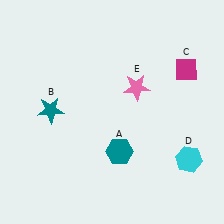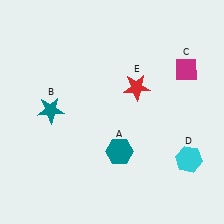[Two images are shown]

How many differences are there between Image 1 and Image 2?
There is 1 difference between the two images.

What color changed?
The star (E) changed from pink in Image 1 to red in Image 2.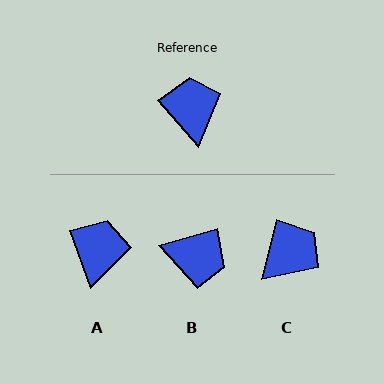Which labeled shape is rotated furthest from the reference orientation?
B, about 116 degrees away.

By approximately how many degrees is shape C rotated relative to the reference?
Approximately 55 degrees clockwise.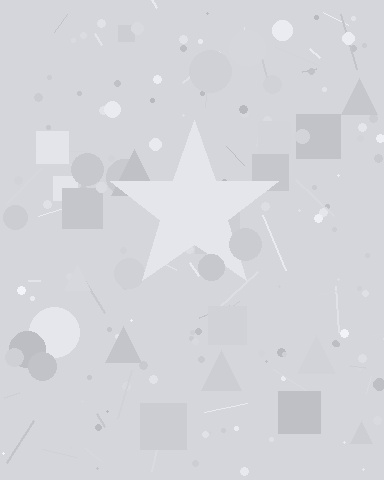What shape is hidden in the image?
A star is hidden in the image.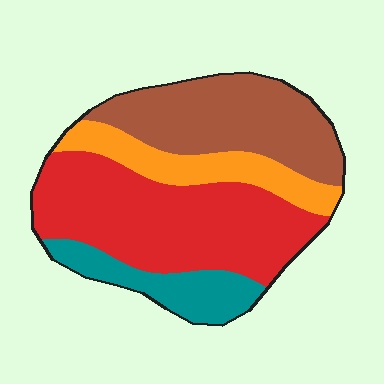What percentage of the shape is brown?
Brown covers around 30% of the shape.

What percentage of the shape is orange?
Orange takes up about one sixth (1/6) of the shape.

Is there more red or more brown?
Red.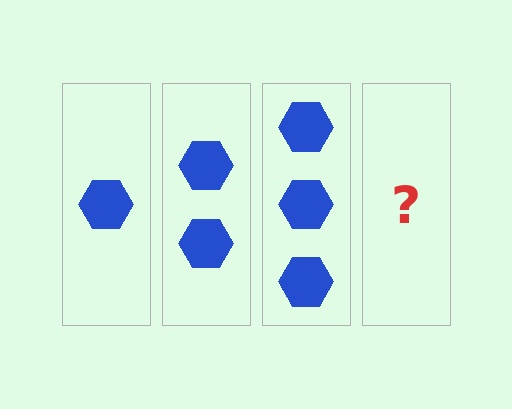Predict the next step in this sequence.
The next step is 4 hexagons.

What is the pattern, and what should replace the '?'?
The pattern is that each step adds one more hexagon. The '?' should be 4 hexagons.